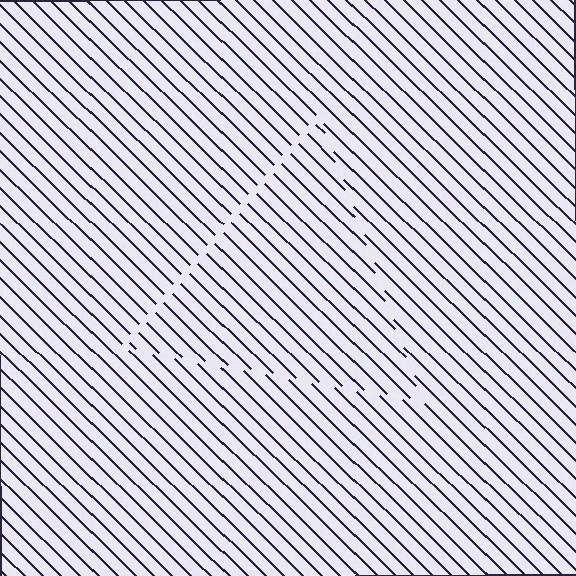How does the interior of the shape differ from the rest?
The interior of the shape contains the same grating, shifted by half a period — the contour is defined by the phase discontinuity where line-ends from the inner and outer gratings abut.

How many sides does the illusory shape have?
3 sides — the line-ends trace a triangle.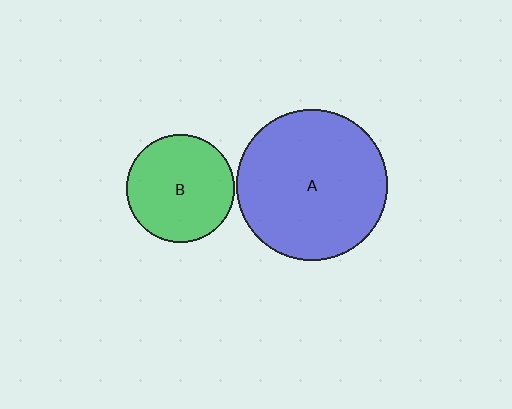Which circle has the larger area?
Circle A (blue).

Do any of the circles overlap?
No, none of the circles overlap.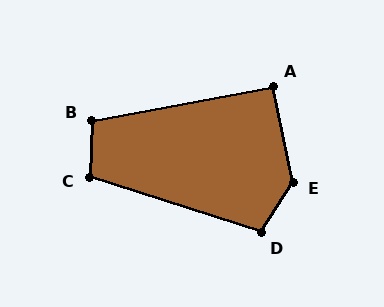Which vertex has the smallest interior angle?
A, at approximately 91 degrees.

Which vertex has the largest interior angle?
E, at approximately 136 degrees.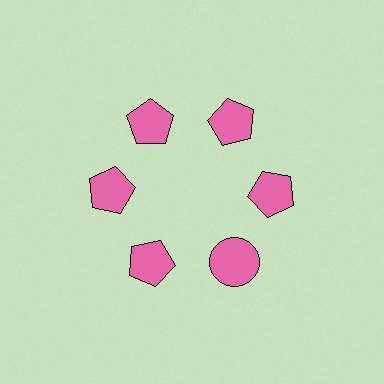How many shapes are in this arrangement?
There are 6 shapes arranged in a ring pattern.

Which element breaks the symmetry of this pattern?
The pink circle at roughly the 5 o'clock position breaks the symmetry. All other shapes are pink pentagons.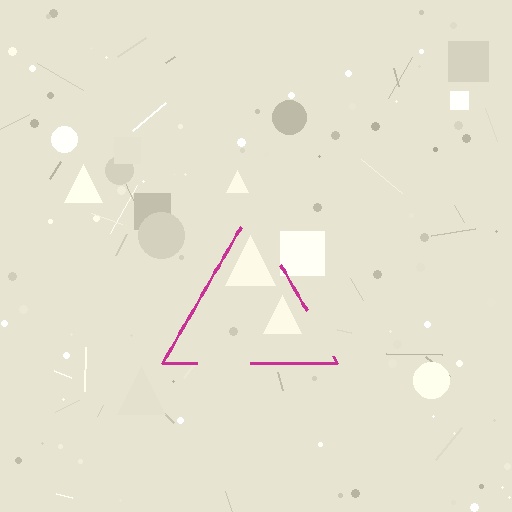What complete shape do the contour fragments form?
The contour fragments form a triangle.